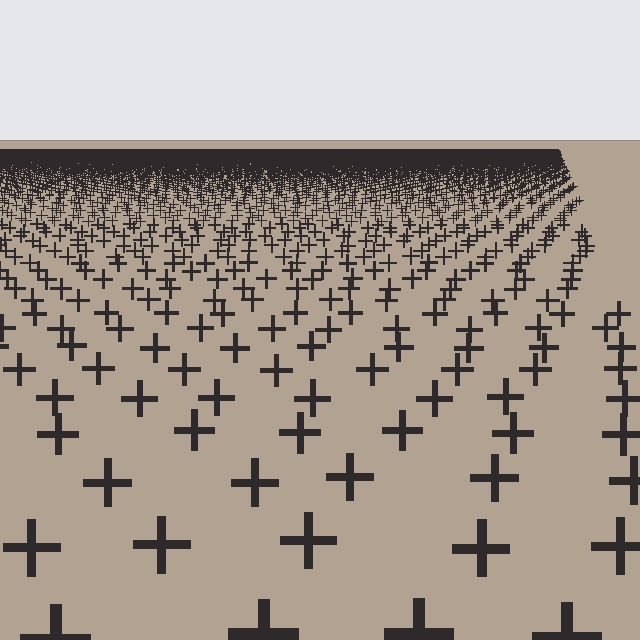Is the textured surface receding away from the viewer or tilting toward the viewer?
The surface is receding away from the viewer. Texture elements get smaller and denser toward the top.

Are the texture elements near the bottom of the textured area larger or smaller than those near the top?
Larger. Near the bottom, elements are closer to the viewer and appear at a bigger on-screen size.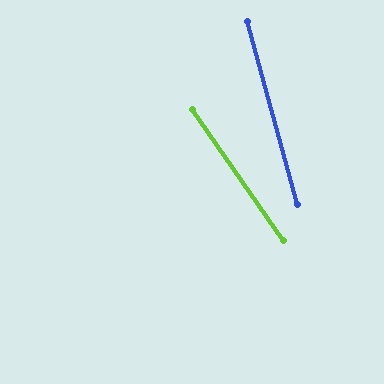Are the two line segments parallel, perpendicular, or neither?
Neither parallel nor perpendicular — they differ by about 19°.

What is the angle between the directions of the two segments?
Approximately 19 degrees.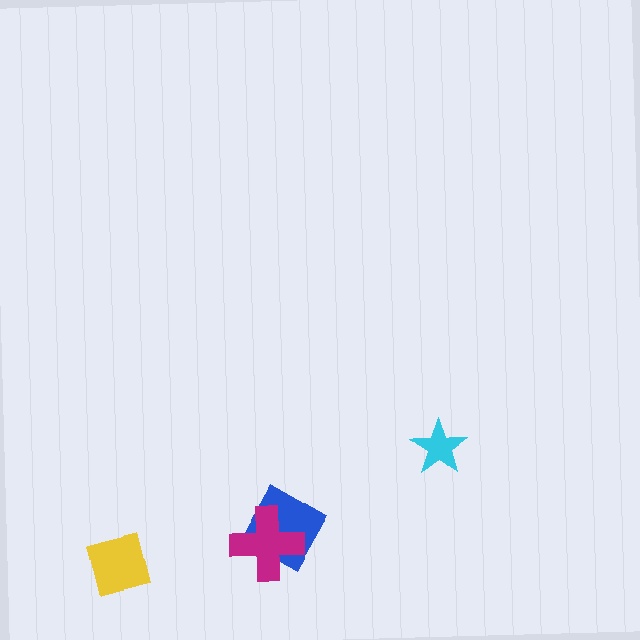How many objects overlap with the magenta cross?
1 object overlaps with the magenta cross.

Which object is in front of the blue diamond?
The magenta cross is in front of the blue diamond.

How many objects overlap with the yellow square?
0 objects overlap with the yellow square.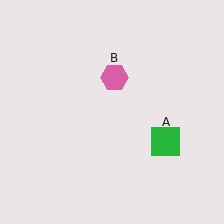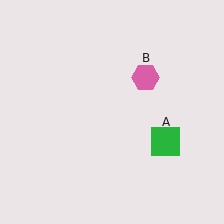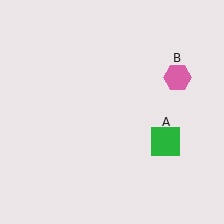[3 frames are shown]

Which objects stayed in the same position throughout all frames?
Green square (object A) remained stationary.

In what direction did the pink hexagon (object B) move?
The pink hexagon (object B) moved right.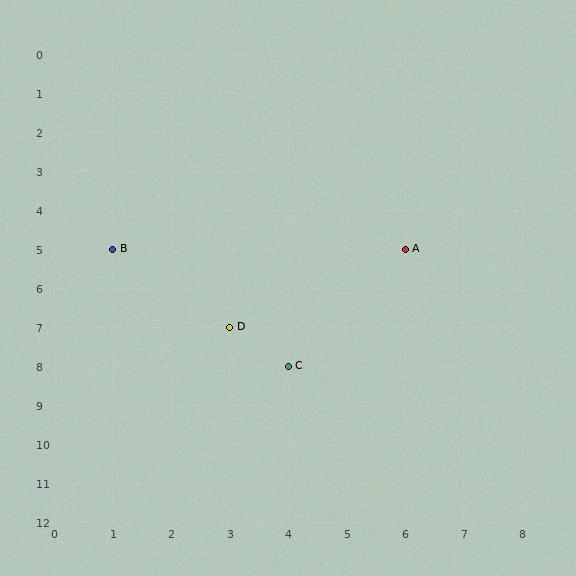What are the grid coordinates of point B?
Point B is at grid coordinates (1, 5).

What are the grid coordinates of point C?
Point C is at grid coordinates (4, 8).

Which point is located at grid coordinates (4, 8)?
Point C is at (4, 8).